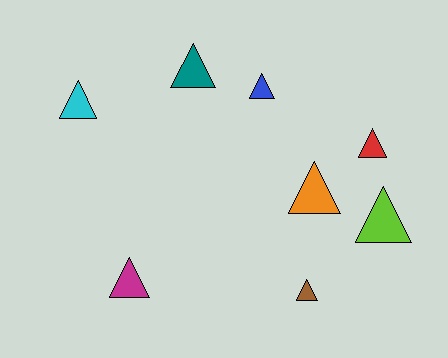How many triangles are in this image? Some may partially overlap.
There are 8 triangles.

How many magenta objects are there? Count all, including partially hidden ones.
There is 1 magenta object.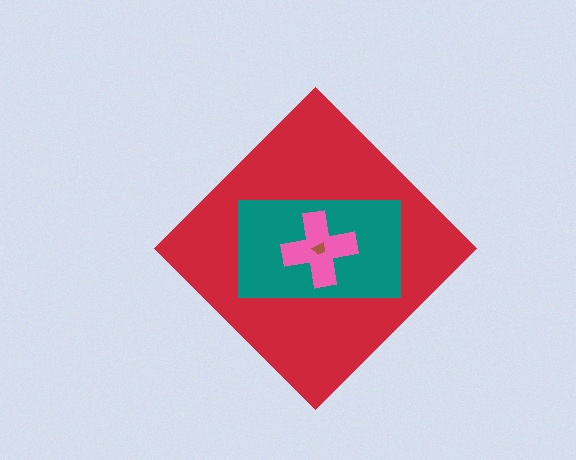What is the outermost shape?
The red diamond.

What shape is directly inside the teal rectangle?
The pink cross.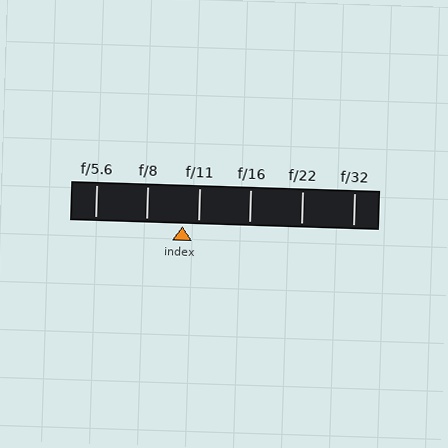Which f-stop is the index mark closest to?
The index mark is closest to f/11.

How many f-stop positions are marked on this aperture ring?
There are 6 f-stop positions marked.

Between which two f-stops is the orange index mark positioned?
The index mark is between f/8 and f/11.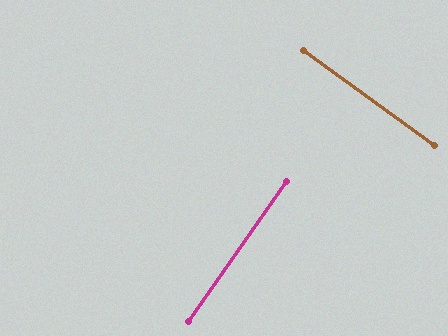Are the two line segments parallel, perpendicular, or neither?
Perpendicular — they meet at approximately 89°.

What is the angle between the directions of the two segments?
Approximately 89 degrees.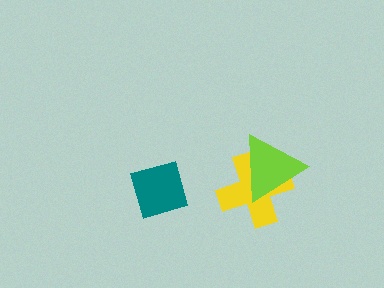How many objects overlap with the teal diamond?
0 objects overlap with the teal diamond.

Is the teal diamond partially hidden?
No, no other shape covers it.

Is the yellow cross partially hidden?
Yes, it is partially covered by another shape.